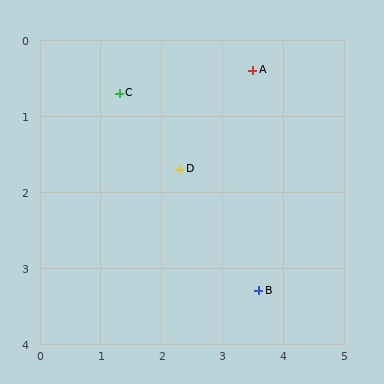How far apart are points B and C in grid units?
Points B and C are about 3.5 grid units apart.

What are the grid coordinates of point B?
Point B is at approximately (3.6, 3.3).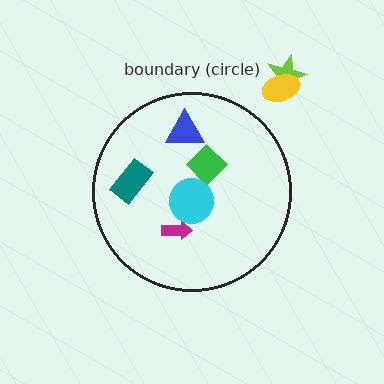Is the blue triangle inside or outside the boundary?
Inside.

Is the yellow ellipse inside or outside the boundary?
Outside.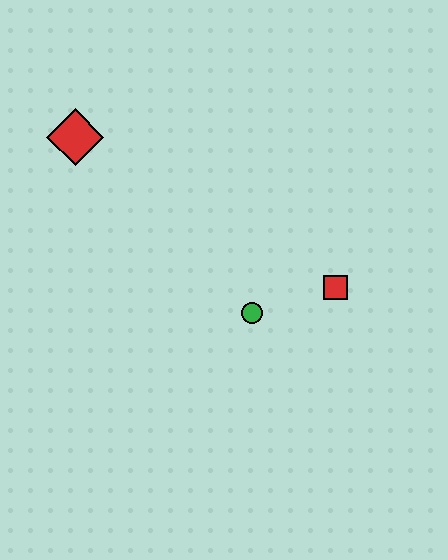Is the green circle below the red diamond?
Yes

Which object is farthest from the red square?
The red diamond is farthest from the red square.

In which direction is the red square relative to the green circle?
The red square is to the right of the green circle.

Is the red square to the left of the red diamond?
No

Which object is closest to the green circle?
The red square is closest to the green circle.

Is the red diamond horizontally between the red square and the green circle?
No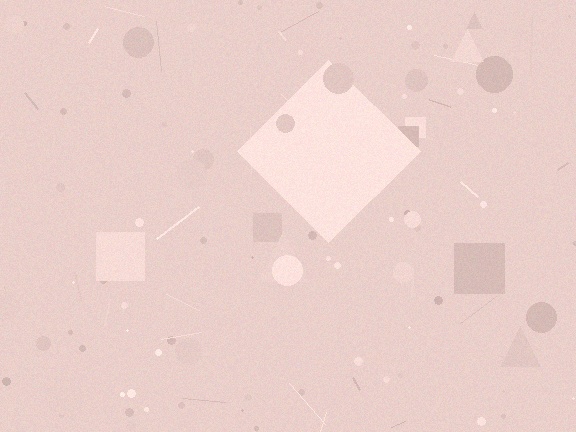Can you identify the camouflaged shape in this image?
The camouflaged shape is a diamond.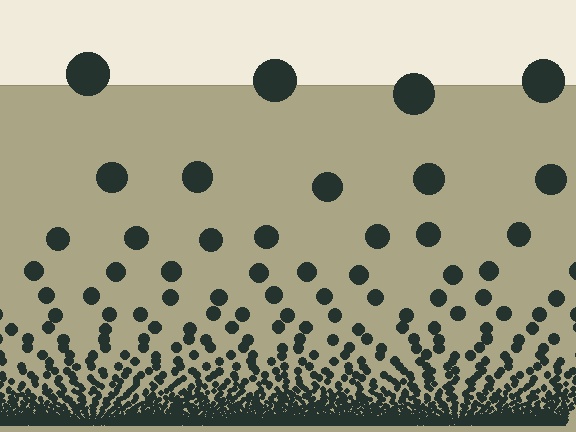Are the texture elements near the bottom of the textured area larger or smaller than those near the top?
Smaller. The gradient is inverted — elements near the bottom are smaller and denser.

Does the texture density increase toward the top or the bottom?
Density increases toward the bottom.